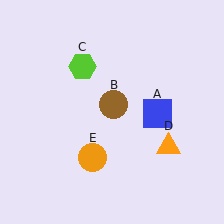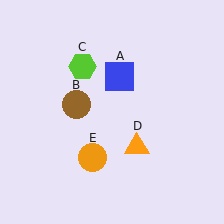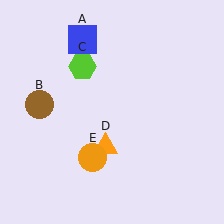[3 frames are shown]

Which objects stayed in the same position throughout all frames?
Lime hexagon (object C) and orange circle (object E) remained stationary.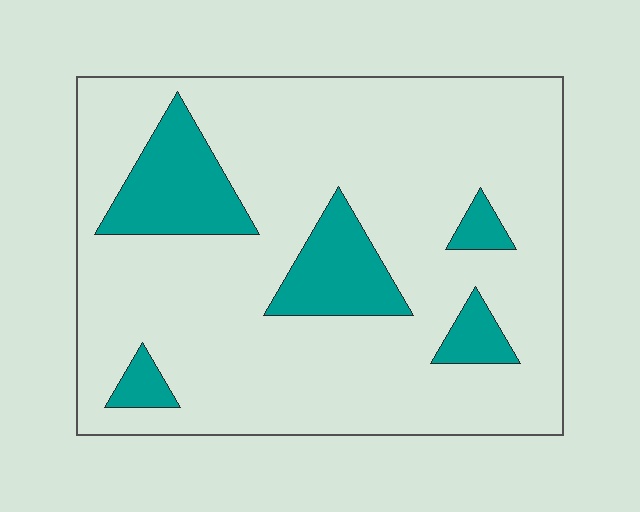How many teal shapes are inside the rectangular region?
5.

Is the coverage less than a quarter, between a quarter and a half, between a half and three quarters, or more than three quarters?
Less than a quarter.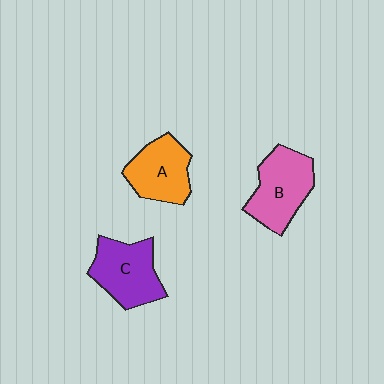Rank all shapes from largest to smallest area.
From largest to smallest: B (pink), C (purple), A (orange).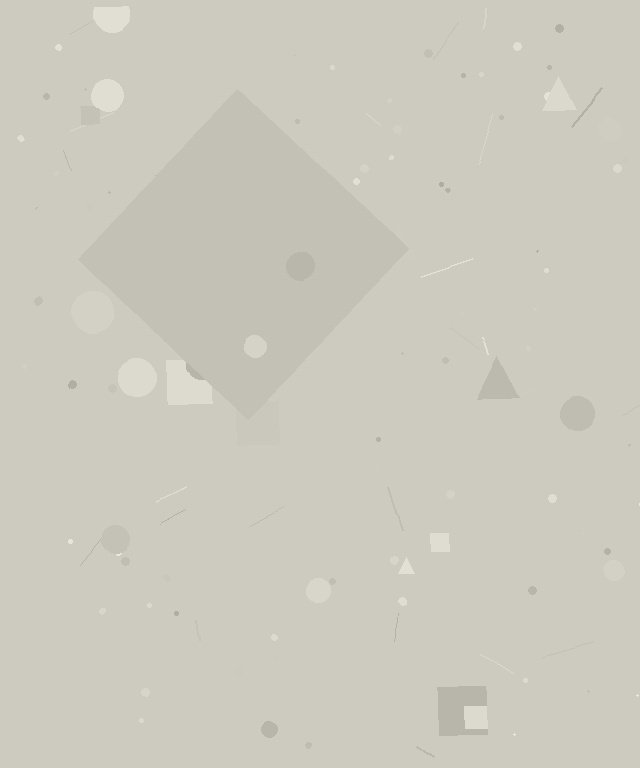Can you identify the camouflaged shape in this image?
The camouflaged shape is a diamond.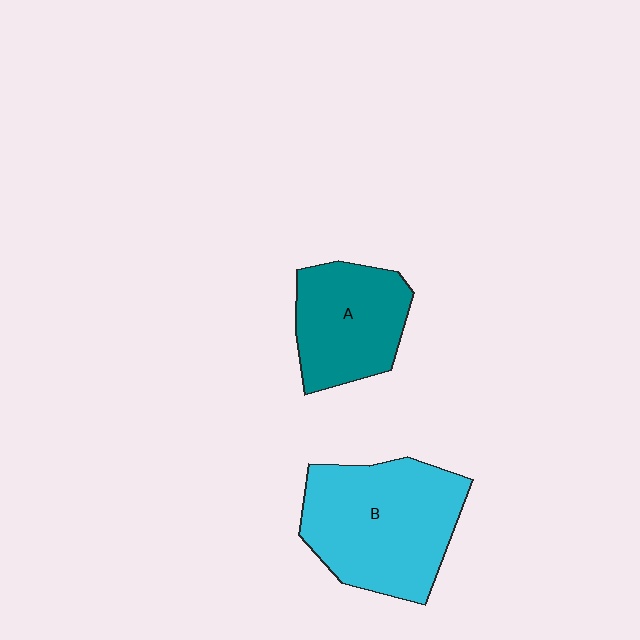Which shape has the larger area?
Shape B (cyan).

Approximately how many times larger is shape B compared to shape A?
Approximately 1.5 times.